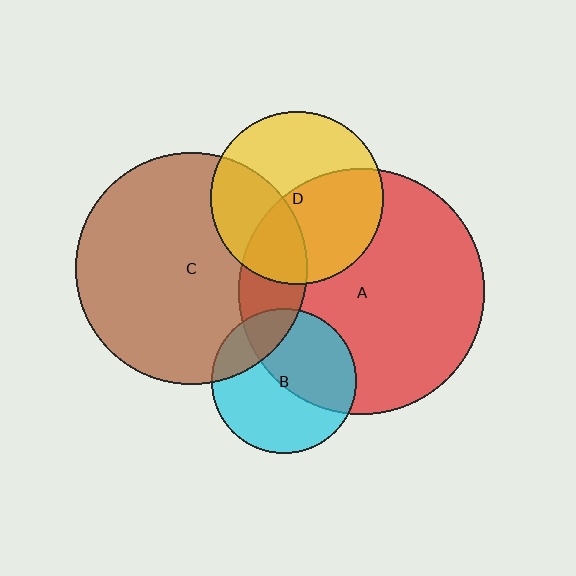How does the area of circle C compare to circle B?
Approximately 2.6 times.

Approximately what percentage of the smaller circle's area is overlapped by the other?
Approximately 20%.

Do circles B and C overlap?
Yes.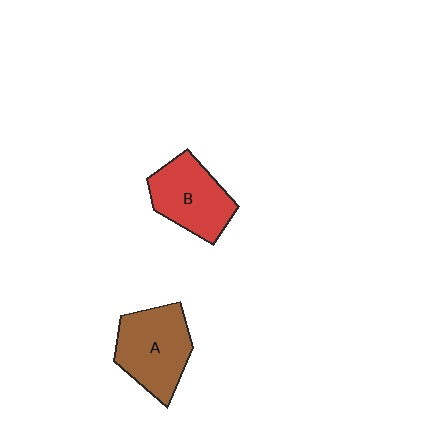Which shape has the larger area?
Shape A (brown).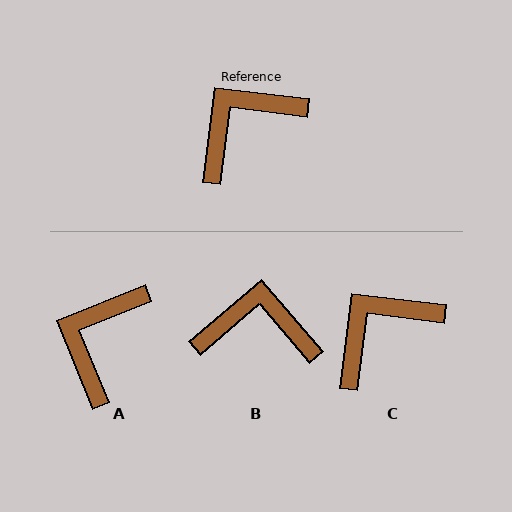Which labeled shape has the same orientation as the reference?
C.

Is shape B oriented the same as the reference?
No, it is off by about 42 degrees.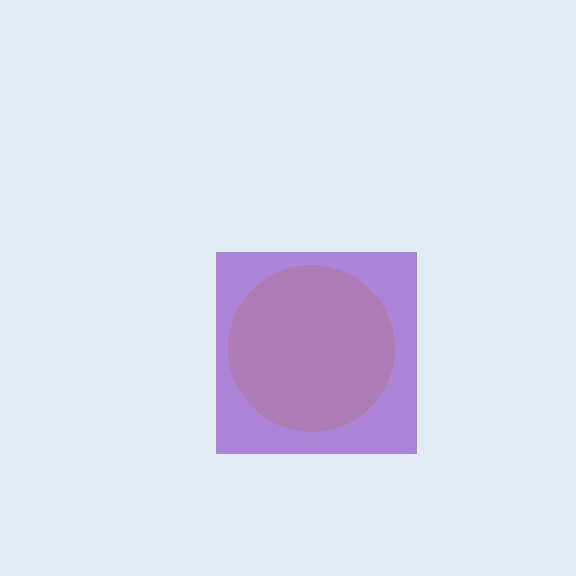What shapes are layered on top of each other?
The layered shapes are: a yellow circle, a purple square.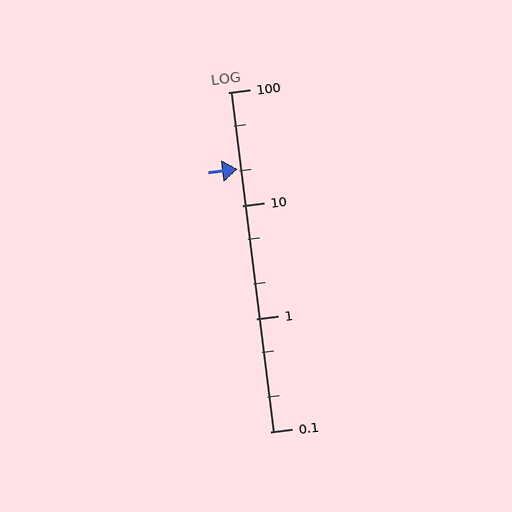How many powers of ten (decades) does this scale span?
The scale spans 3 decades, from 0.1 to 100.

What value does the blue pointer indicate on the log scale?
The pointer indicates approximately 21.